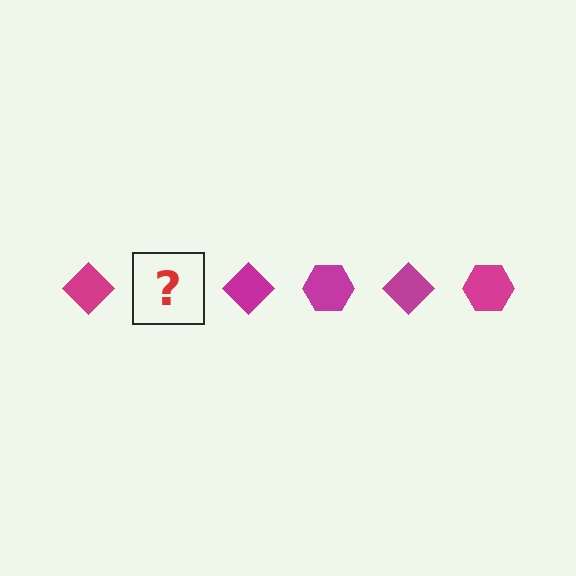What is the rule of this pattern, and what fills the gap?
The rule is that the pattern cycles through diamond, hexagon shapes in magenta. The gap should be filled with a magenta hexagon.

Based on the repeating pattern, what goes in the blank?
The blank should be a magenta hexagon.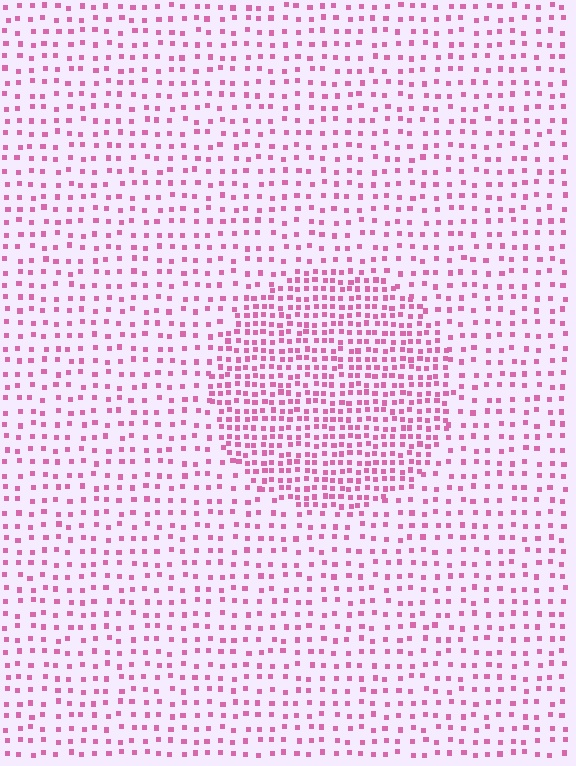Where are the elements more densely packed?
The elements are more densely packed inside the circle boundary.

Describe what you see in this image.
The image contains small pink elements arranged at two different densities. A circle-shaped region is visible where the elements are more densely packed than the surrounding area.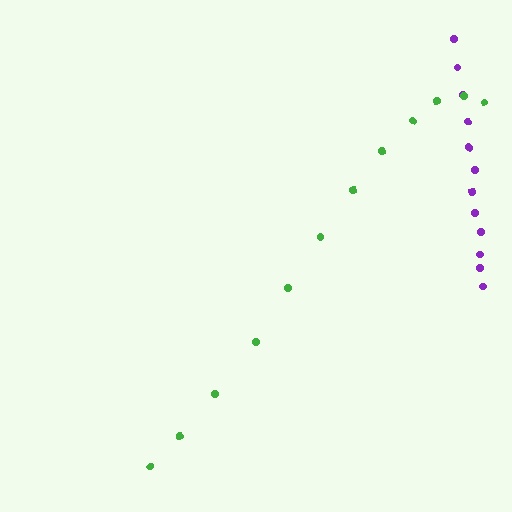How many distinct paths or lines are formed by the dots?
There are 2 distinct paths.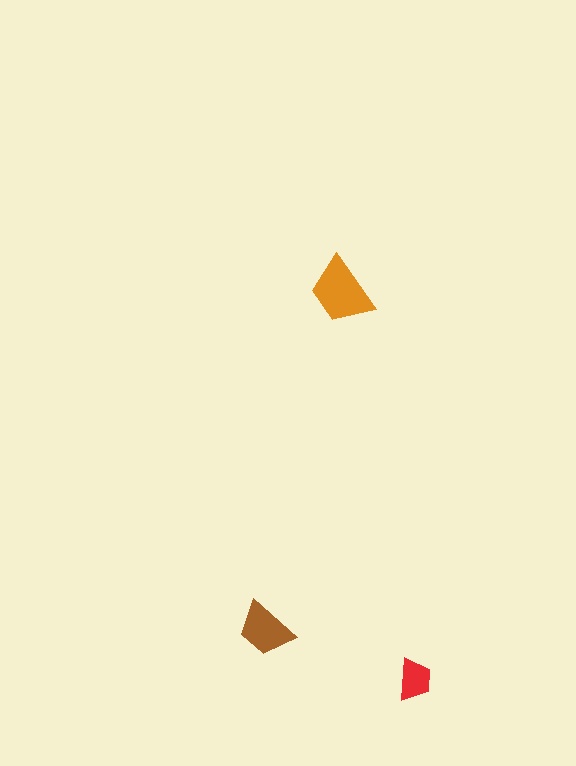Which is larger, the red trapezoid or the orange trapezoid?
The orange one.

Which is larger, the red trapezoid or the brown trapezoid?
The brown one.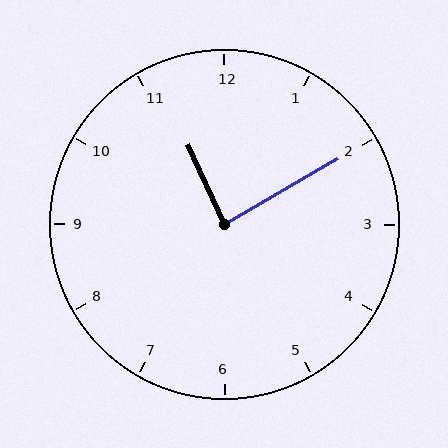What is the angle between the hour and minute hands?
Approximately 85 degrees.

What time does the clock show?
11:10.